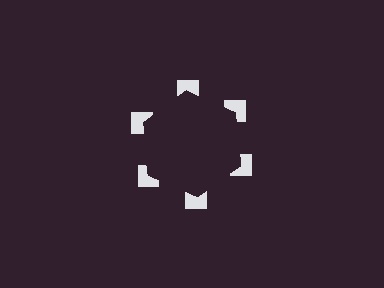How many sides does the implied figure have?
6 sides.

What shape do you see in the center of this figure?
An illusory hexagon — its edges are inferred from the aligned wedge cuts in the notched squares, not physically drawn.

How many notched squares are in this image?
There are 6 — one at each vertex of the illusory hexagon.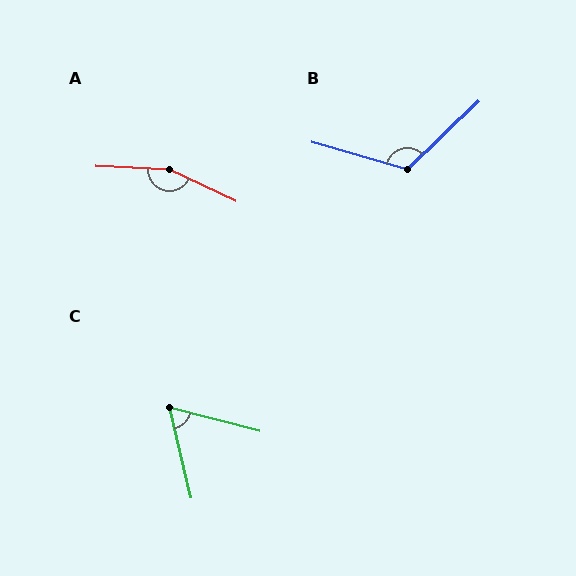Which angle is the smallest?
C, at approximately 62 degrees.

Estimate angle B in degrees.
Approximately 120 degrees.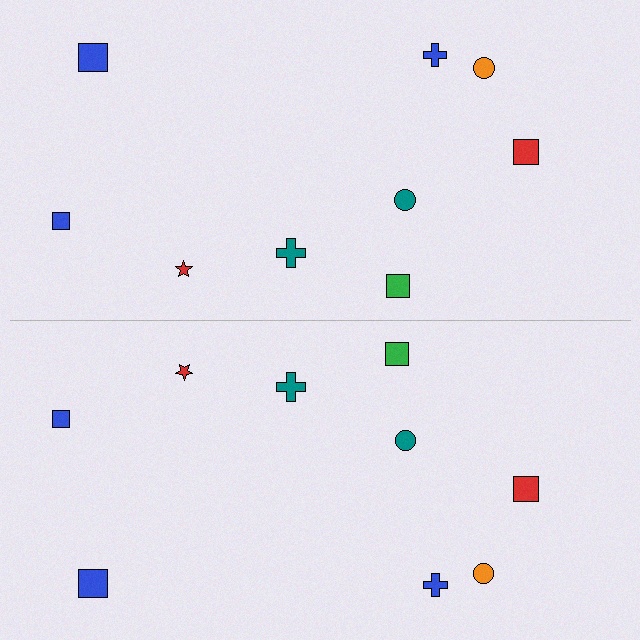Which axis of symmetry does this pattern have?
The pattern has a horizontal axis of symmetry running through the center of the image.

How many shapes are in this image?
There are 18 shapes in this image.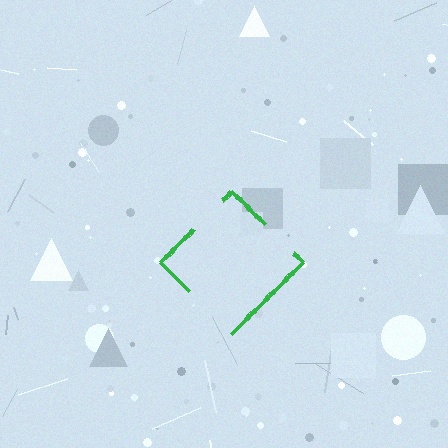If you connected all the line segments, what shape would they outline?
They would outline a diamond.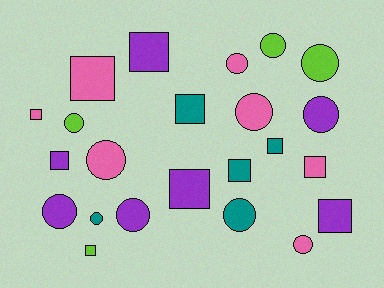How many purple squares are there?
There are 4 purple squares.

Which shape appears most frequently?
Circle, with 12 objects.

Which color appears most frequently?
Pink, with 7 objects.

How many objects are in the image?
There are 23 objects.